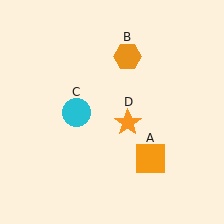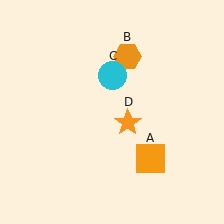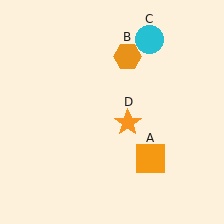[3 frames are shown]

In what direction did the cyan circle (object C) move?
The cyan circle (object C) moved up and to the right.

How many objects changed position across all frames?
1 object changed position: cyan circle (object C).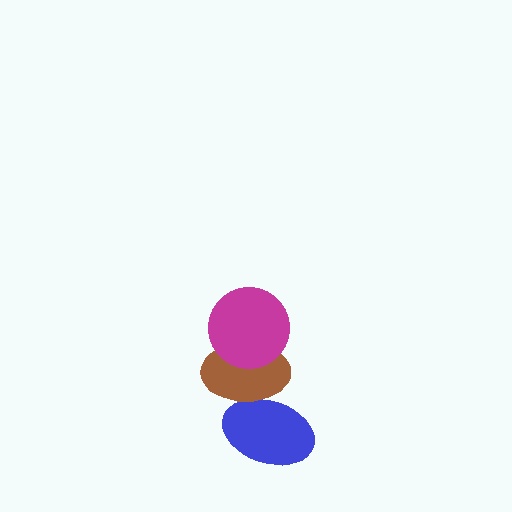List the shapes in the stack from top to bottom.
From top to bottom: the magenta circle, the brown ellipse, the blue ellipse.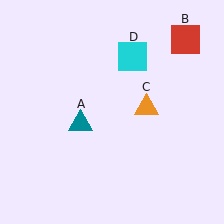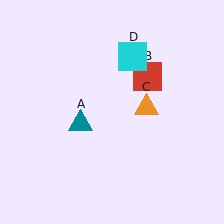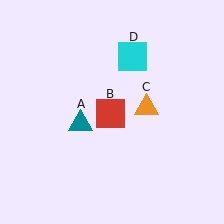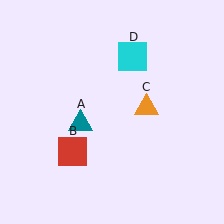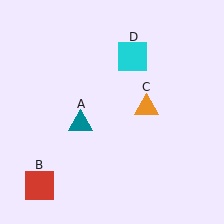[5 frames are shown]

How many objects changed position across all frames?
1 object changed position: red square (object B).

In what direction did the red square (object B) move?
The red square (object B) moved down and to the left.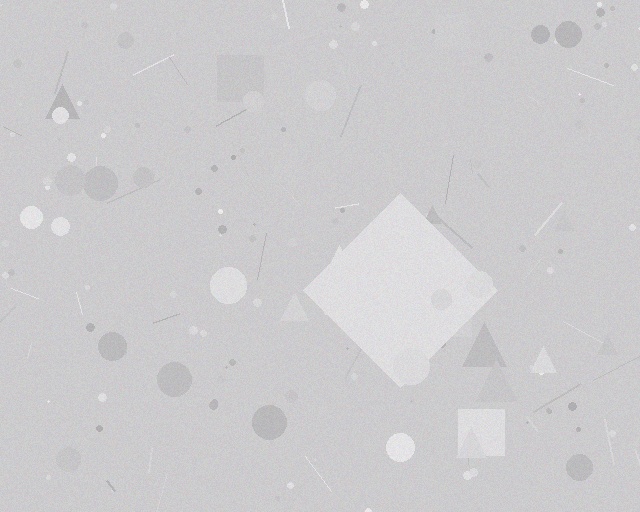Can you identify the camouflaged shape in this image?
The camouflaged shape is a diamond.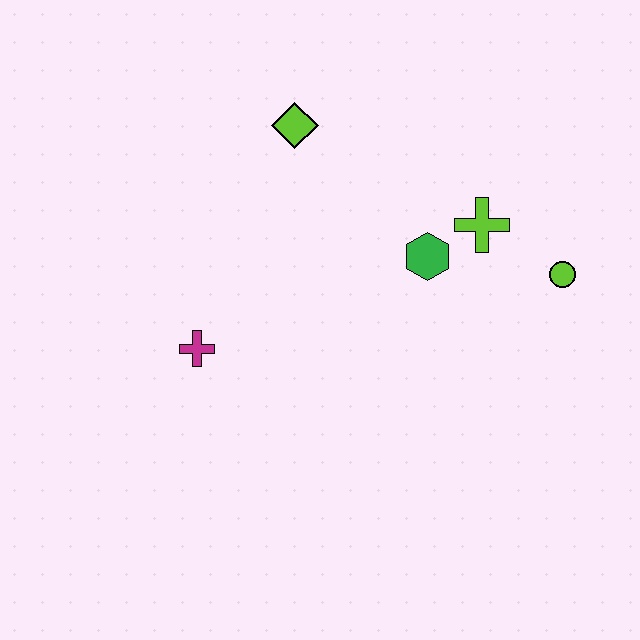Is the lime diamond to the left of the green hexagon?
Yes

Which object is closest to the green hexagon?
The lime cross is closest to the green hexagon.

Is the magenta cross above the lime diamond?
No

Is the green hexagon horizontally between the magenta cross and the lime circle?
Yes